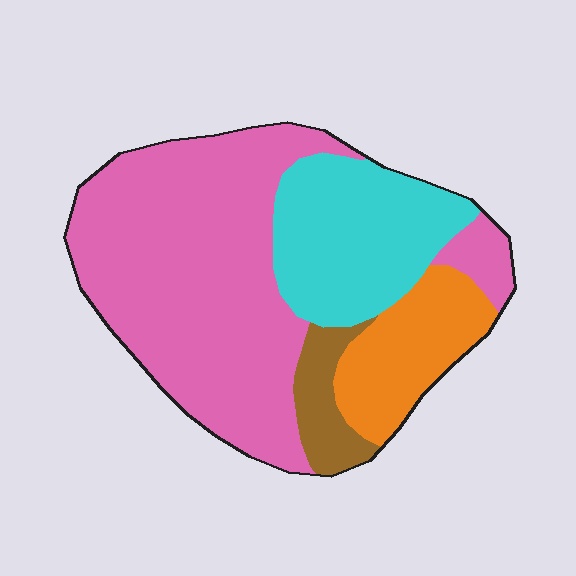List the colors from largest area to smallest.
From largest to smallest: pink, cyan, orange, brown.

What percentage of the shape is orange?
Orange takes up about one eighth (1/8) of the shape.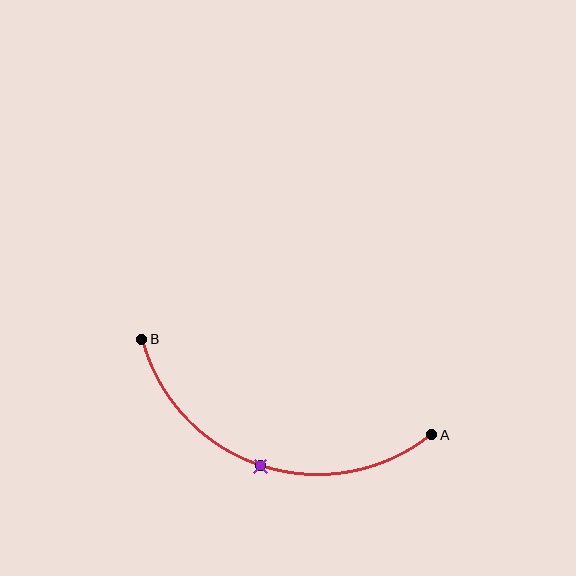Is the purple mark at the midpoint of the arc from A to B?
Yes. The purple mark lies on the arc at equal arc-length from both A and B — it is the arc midpoint.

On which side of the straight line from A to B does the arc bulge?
The arc bulges below the straight line connecting A and B.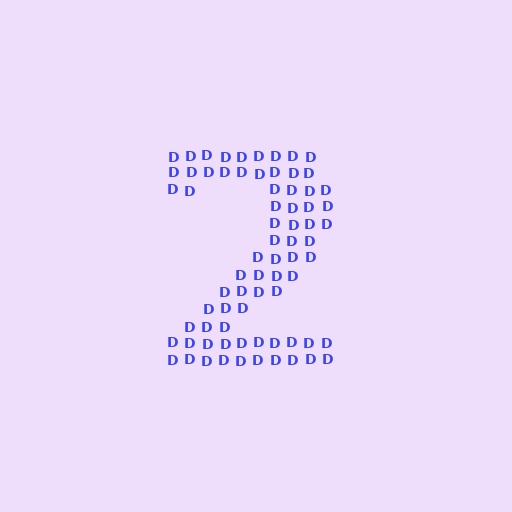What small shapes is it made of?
It is made of small letter D's.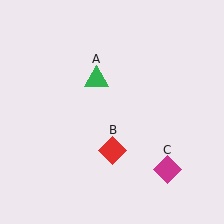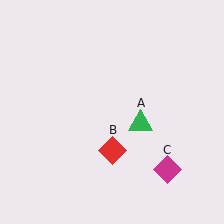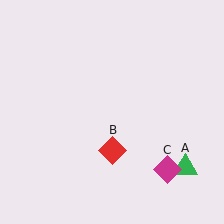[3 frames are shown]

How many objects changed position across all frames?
1 object changed position: green triangle (object A).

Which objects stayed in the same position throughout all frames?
Red diamond (object B) and magenta diamond (object C) remained stationary.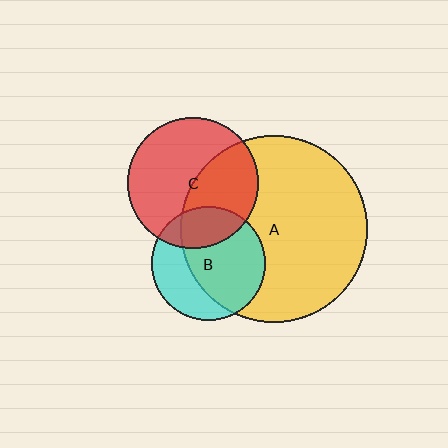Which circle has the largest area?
Circle A (yellow).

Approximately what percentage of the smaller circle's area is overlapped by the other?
Approximately 25%.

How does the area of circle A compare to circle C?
Approximately 2.1 times.